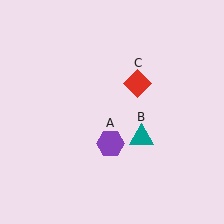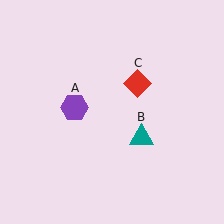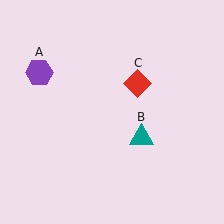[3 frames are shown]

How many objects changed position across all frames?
1 object changed position: purple hexagon (object A).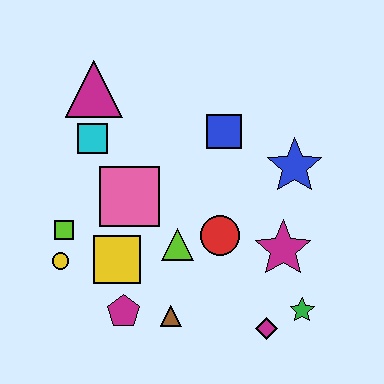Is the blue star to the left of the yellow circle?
No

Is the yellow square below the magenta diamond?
No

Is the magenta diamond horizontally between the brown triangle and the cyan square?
No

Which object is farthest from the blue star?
The yellow circle is farthest from the blue star.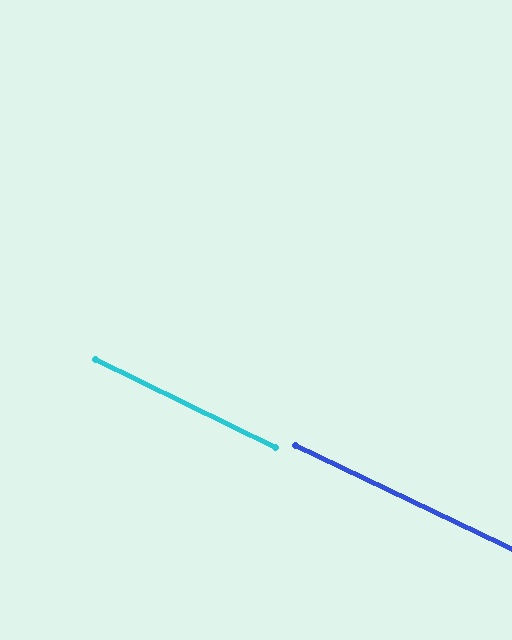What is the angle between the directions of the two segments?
Approximately 0 degrees.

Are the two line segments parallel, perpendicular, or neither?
Parallel — their directions differ by only 0.2°.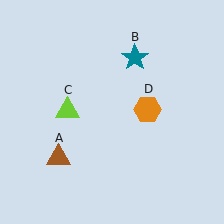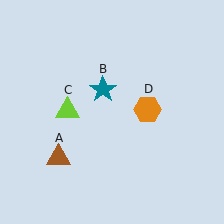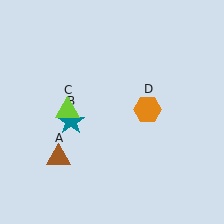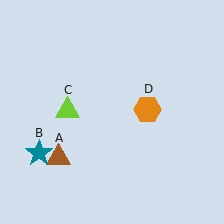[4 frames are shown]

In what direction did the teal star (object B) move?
The teal star (object B) moved down and to the left.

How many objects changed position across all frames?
1 object changed position: teal star (object B).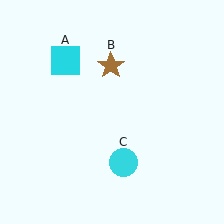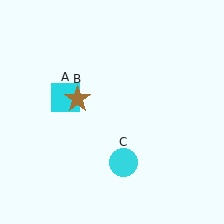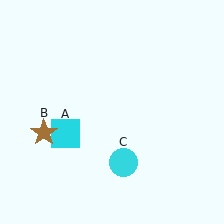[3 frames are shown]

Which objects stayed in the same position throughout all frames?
Cyan circle (object C) remained stationary.